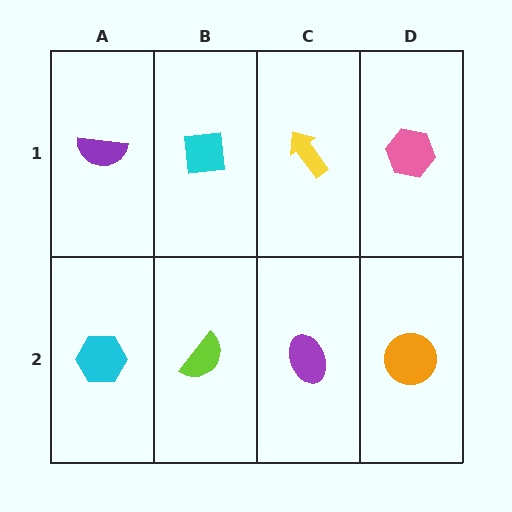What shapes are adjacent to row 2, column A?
A purple semicircle (row 1, column A), a lime semicircle (row 2, column B).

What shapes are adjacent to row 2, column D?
A pink hexagon (row 1, column D), a purple ellipse (row 2, column C).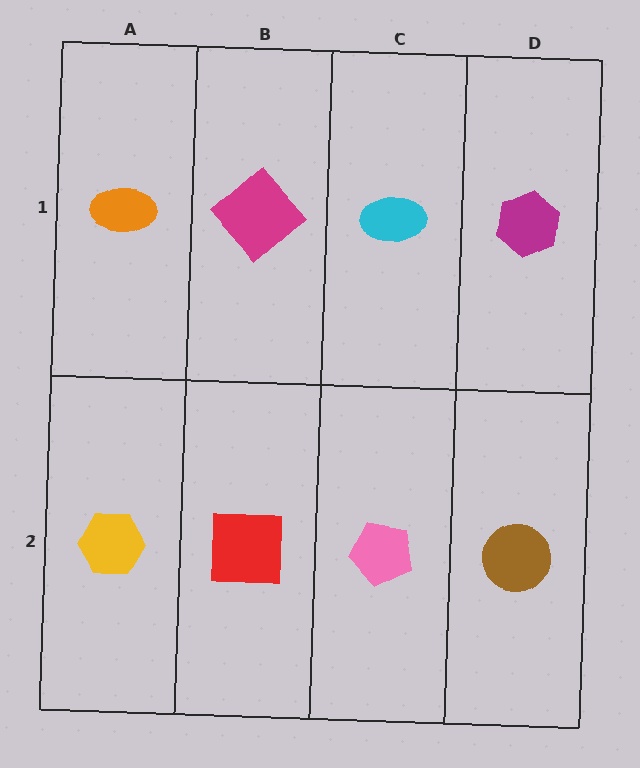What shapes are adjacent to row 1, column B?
A red square (row 2, column B), an orange ellipse (row 1, column A), a cyan ellipse (row 1, column C).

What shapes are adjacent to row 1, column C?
A pink pentagon (row 2, column C), a magenta diamond (row 1, column B), a magenta hexagon (row 1, column D).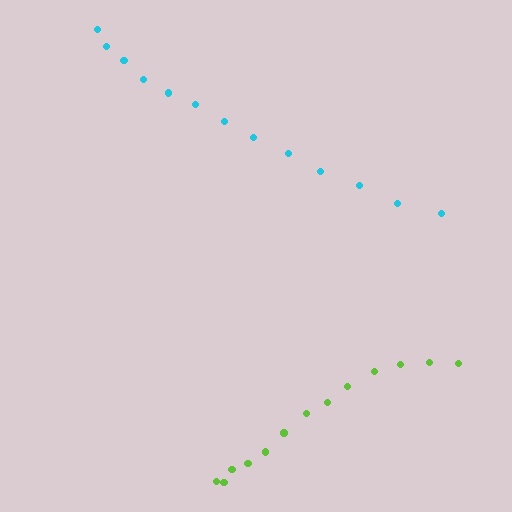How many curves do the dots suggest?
There are 2 distinct paths.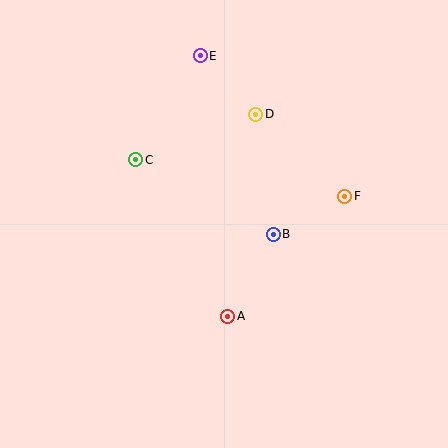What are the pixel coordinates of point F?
Point F is at (345, 196).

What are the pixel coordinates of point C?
Point C is at (136, 160).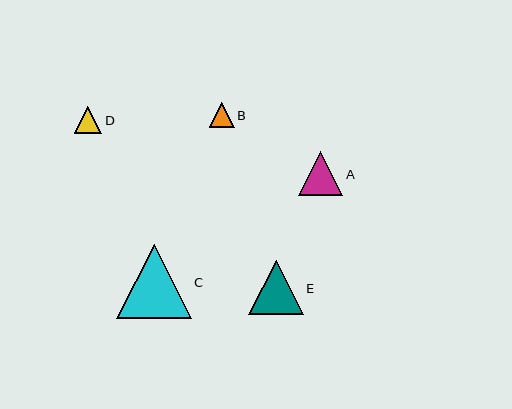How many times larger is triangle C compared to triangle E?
Triangle C is approximately 1.4 times the size of triangle E.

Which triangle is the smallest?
Triangle B is the smallest with a size of approximately 25 pixels.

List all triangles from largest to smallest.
From largest to smallest: C, E, A, D, B.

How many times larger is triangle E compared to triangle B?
Triangle E is approximately 2.2 times the size of triangle B.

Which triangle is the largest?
Triangle C is the largest with a size of approximately 74 pixels.